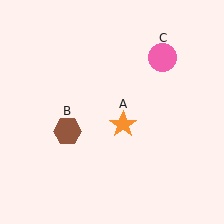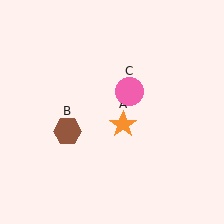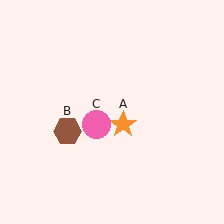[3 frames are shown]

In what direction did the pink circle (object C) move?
The pink circle (object C) moved down and to the left.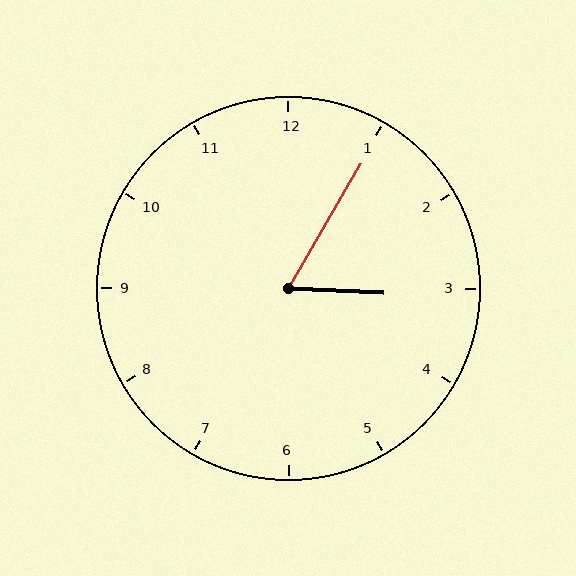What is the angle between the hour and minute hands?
Approximately 62 degrees.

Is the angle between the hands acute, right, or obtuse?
It is acute.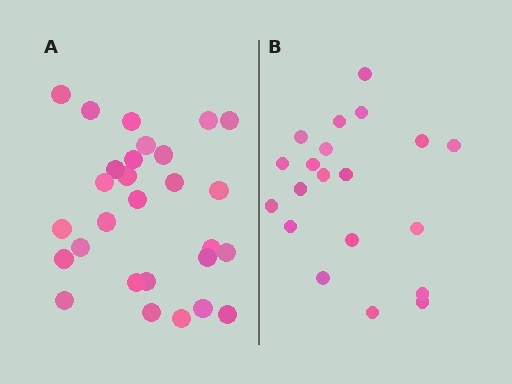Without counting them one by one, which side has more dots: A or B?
Region A (the left region) has more dots.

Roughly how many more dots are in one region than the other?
Region A has roughly 8 or so more dots than region B.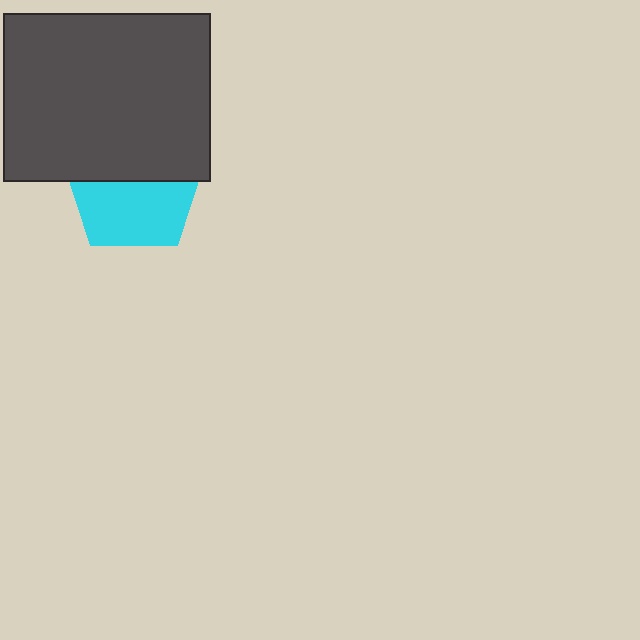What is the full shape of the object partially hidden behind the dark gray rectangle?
The partially hidden object is a cyan pentagon.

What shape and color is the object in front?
The object in front is a dark gray rectangle.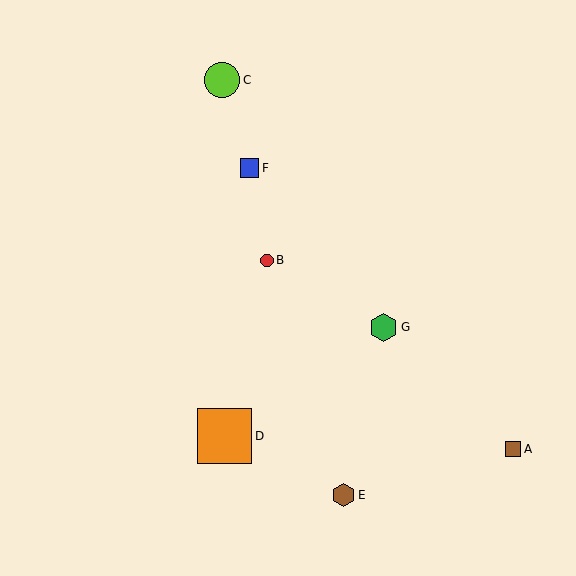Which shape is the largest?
The orange square (labeled D) is the largest.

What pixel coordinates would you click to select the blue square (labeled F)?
Click at (250, 168) to select the blue square F.